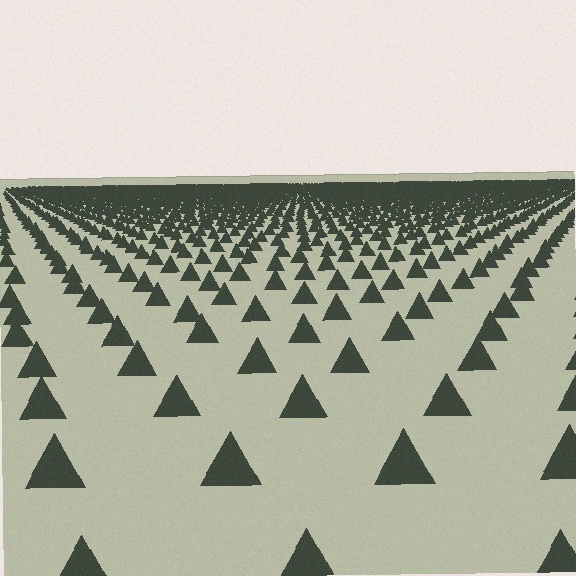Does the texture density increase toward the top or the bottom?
Density increases toward the top.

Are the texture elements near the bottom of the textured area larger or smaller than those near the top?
Larger. Near the bottom, elements are closer to the viewer and appear at a bigger on-screen size.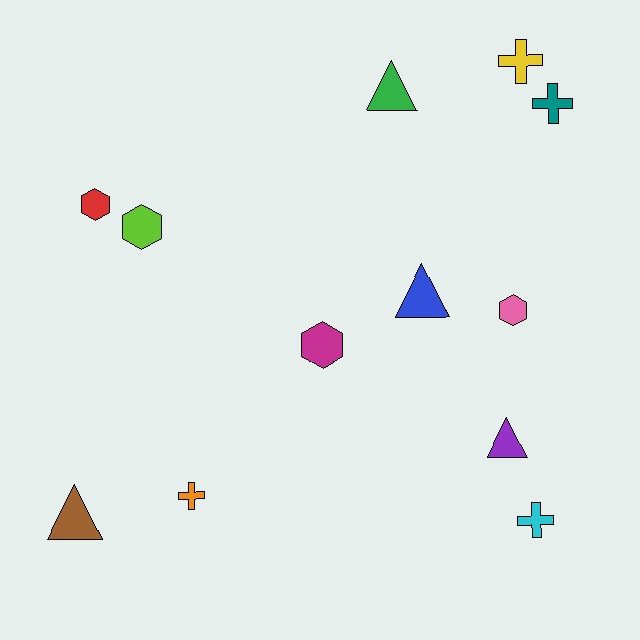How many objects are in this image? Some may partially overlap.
There are 12 objects.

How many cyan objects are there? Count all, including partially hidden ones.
There is 1 cyan object.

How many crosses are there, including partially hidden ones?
There are 4 crosses.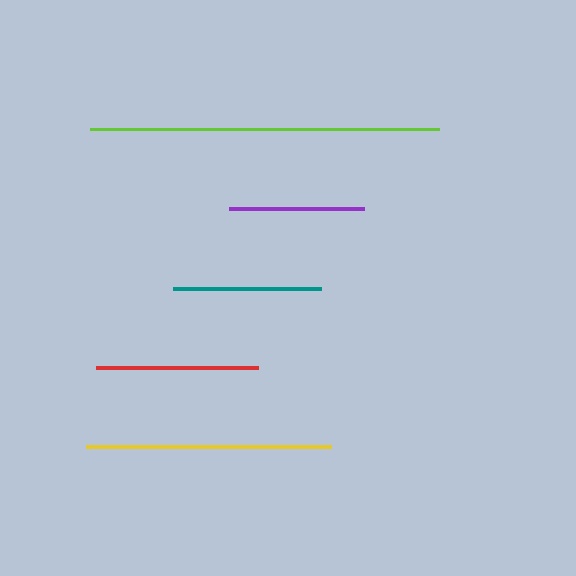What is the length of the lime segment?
The lime segment is approximately 348 pixels long.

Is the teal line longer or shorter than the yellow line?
The yellow line is longer than the teal line.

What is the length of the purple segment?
The purple segment is approximately 135 pixels long.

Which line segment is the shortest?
The purple line is the shortest at approximately 135 pixels.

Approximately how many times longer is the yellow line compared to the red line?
The yellow line is approximately 1.5 times the length of the red line.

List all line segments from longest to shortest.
From longest to shortest: lime, yellow, red, teal, purple.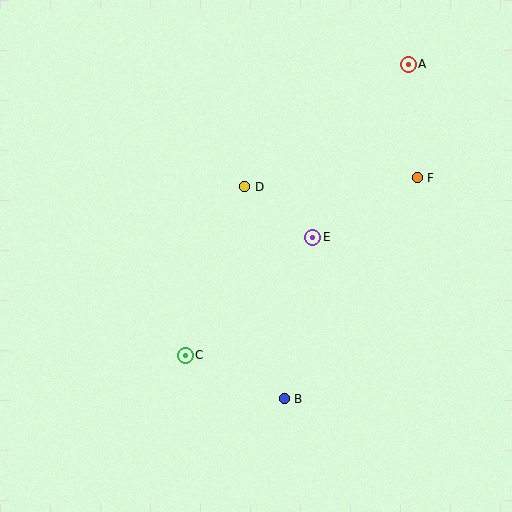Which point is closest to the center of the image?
Point E at (313, 237) is closest to the center.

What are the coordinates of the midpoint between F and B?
The midpoint between F and B is at (351, 288).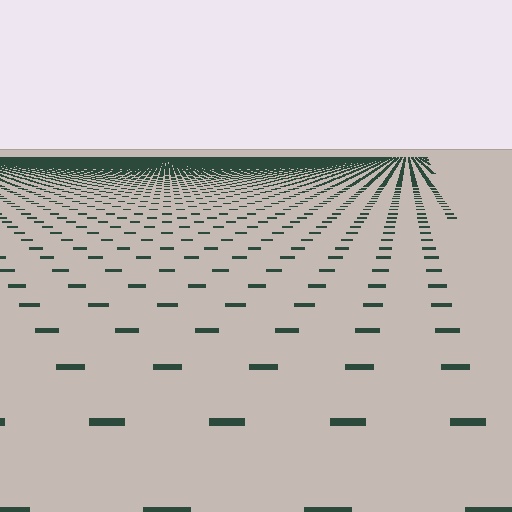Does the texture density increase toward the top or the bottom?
Density increases toward the top.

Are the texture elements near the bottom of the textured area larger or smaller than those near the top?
Larger. Near the bottom, elements are closer to the viewer and appear at a bigger on-screen size.